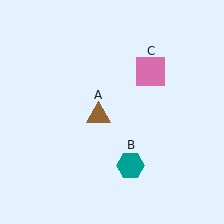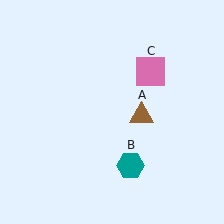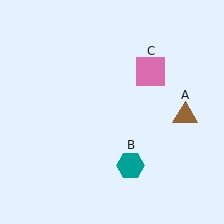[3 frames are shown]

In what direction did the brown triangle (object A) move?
The brown triangle (object A) moved right.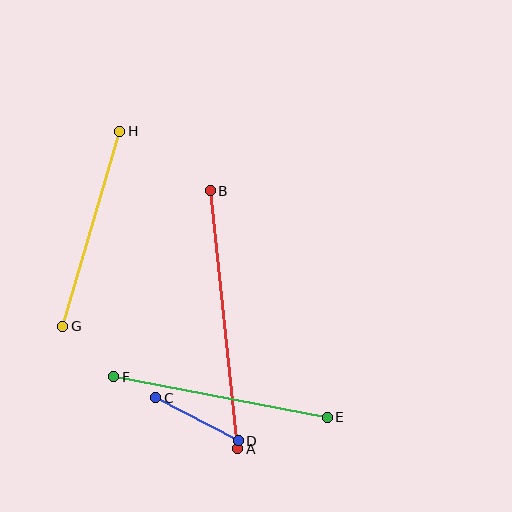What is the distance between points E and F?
The distance is approximately 217 pixels.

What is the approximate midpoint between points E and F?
The midpoint is at approximately (220, 397) pixels.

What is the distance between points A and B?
The distance is approximately 259 pixels.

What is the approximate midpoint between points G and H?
The midpoint is at approximately (91, 229) pixels.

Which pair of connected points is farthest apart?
Points A and B are farthest apart.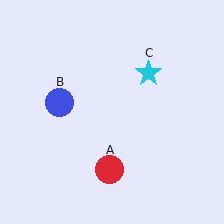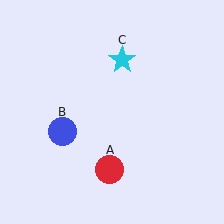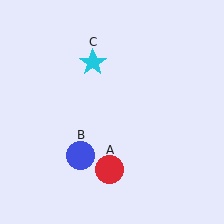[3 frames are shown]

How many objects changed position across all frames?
2 objects changed position: blue circle (object B), cyan star (object C).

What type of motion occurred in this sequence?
The blue circle (object B), cyan star (object C) rotated counterclockwise around the center of the scene.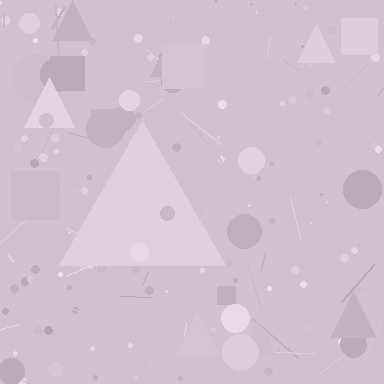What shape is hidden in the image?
A triangle is hidden in the image.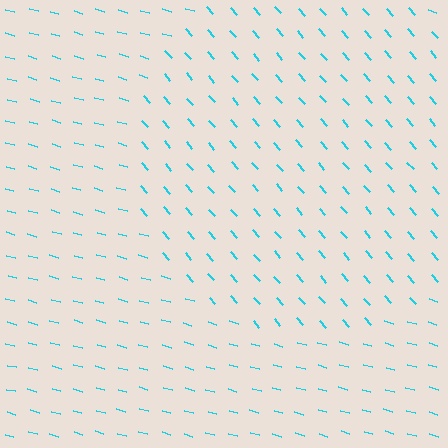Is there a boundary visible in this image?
Yes, there is a texture boundary formed by a change in line orientation.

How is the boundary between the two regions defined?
The boundary is defined purely by a change in line orientation (approximately 34 degrees difference). All lines are the same color and thickness.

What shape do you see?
I see a circle.